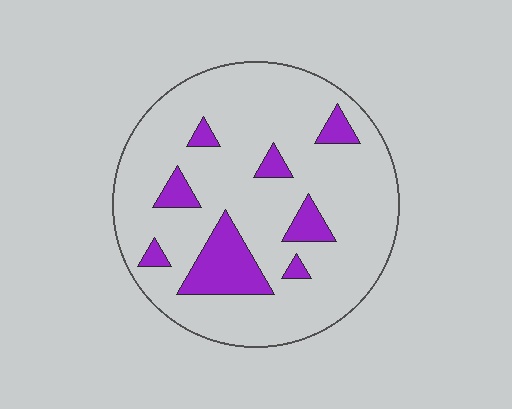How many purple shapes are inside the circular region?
8.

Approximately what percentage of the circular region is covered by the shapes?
Approximately 15%.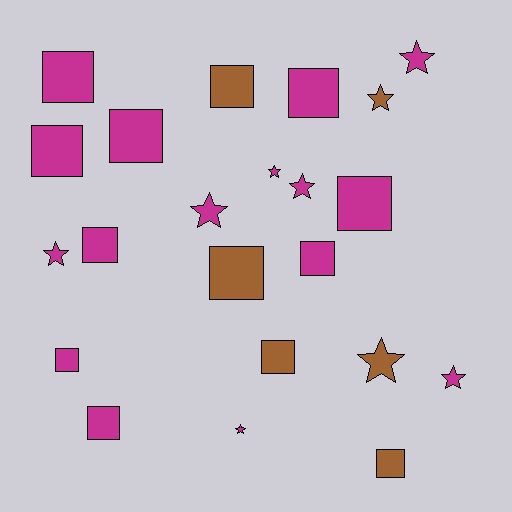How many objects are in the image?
There are 22 objects.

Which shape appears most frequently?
Square, with 13 objects.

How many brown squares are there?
There are 4 brown squares.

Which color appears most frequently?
Magenta, with 16 objects.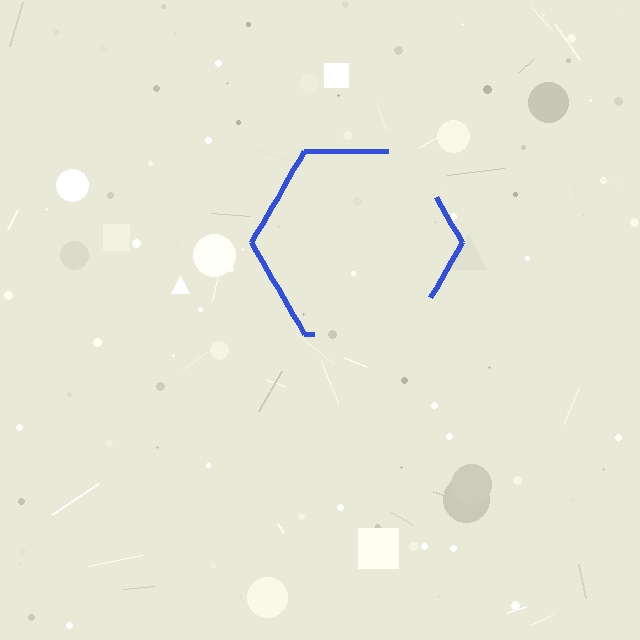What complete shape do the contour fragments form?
The contour fragments form a hexagon.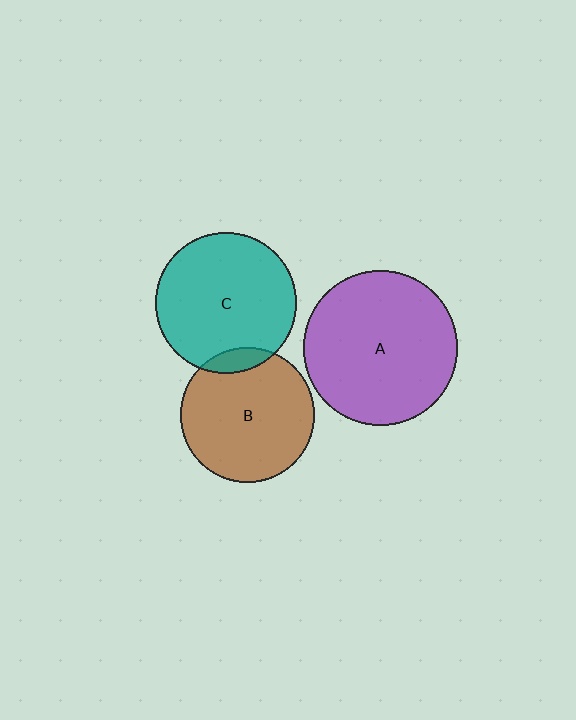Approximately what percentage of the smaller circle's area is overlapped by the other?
Approximately 10%.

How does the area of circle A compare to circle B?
Approximately 1.3 times.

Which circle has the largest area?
Circle A (purple).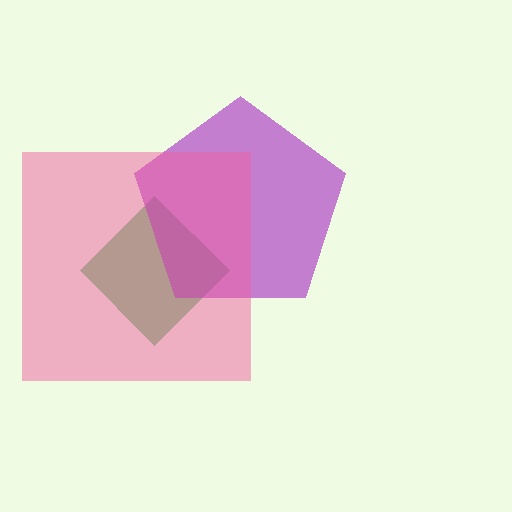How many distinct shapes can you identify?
There are 3 distinct shapes: a green diamond, a purple pentagon, a pink square.